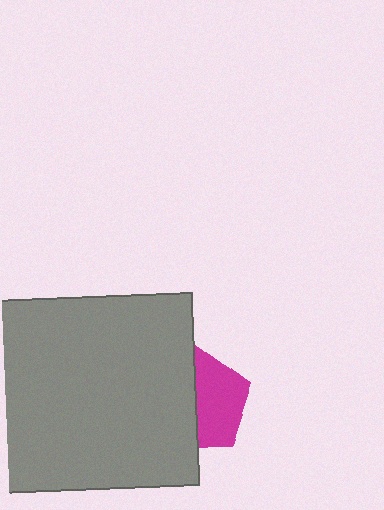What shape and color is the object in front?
The object in front is a gray rectangle.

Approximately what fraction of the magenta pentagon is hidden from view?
Roughly 49% of the magenta pentagon is hidden behind the gray rectangle.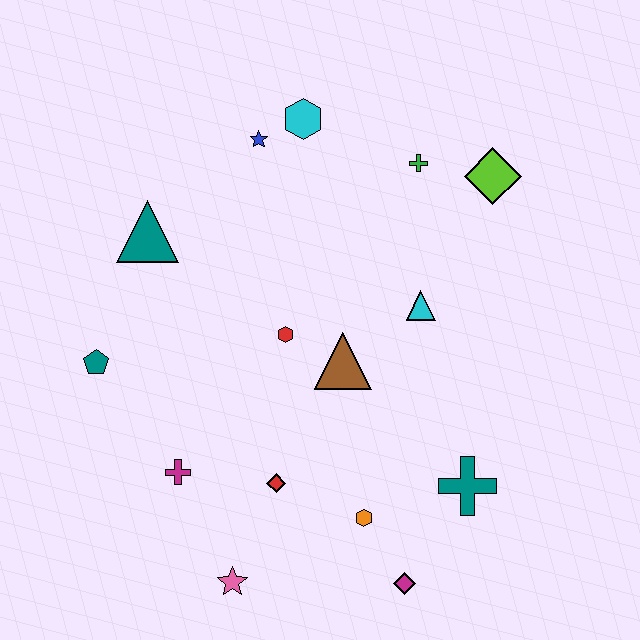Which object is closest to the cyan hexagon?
The blue star is closest to the cyan hexagon.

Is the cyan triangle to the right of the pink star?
Yes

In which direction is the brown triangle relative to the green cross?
The brown triangle is below the green cross.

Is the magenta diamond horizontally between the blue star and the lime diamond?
Yes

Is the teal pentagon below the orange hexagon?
No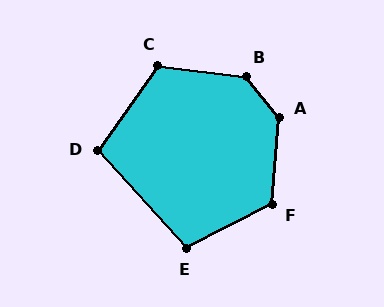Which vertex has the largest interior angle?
A, at approximately 136 degrees.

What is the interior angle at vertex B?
Approximately 135 degrees (obtuse).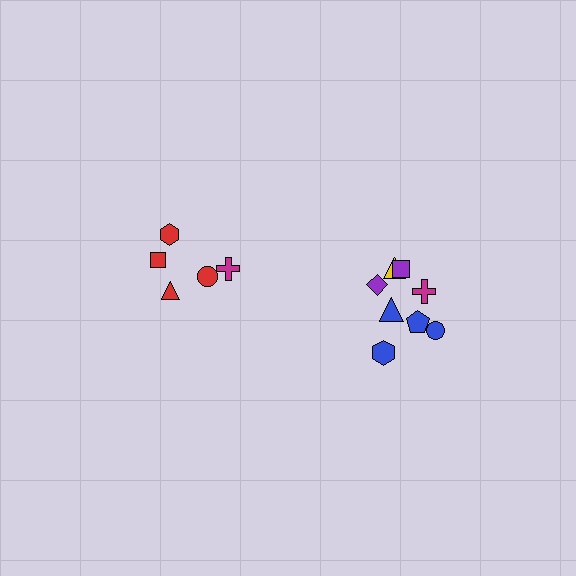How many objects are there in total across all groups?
There are 13 objects.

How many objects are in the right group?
There are 8 objects.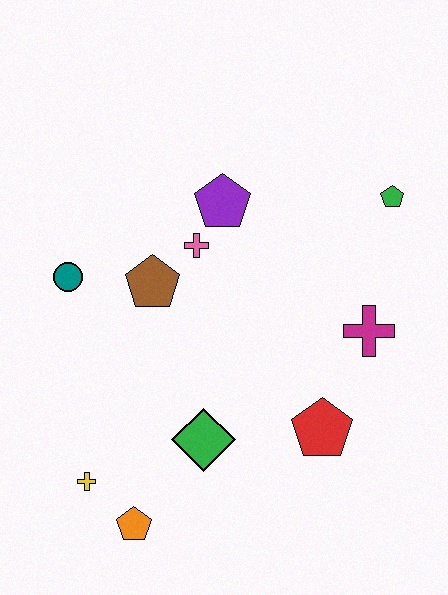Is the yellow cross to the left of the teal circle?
No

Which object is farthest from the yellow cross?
The green pentagon is farthest from the yellow cross.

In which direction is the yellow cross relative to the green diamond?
The yellow cross is to the left of the green diamond.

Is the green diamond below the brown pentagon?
Yes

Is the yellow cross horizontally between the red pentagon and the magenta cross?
No